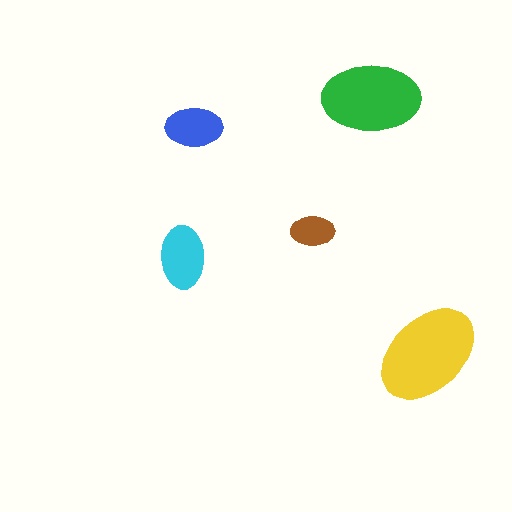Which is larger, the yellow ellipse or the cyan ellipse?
The yellow one.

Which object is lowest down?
The yellow ellipse is bottommost.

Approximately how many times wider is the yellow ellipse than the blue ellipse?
About 2 times wider.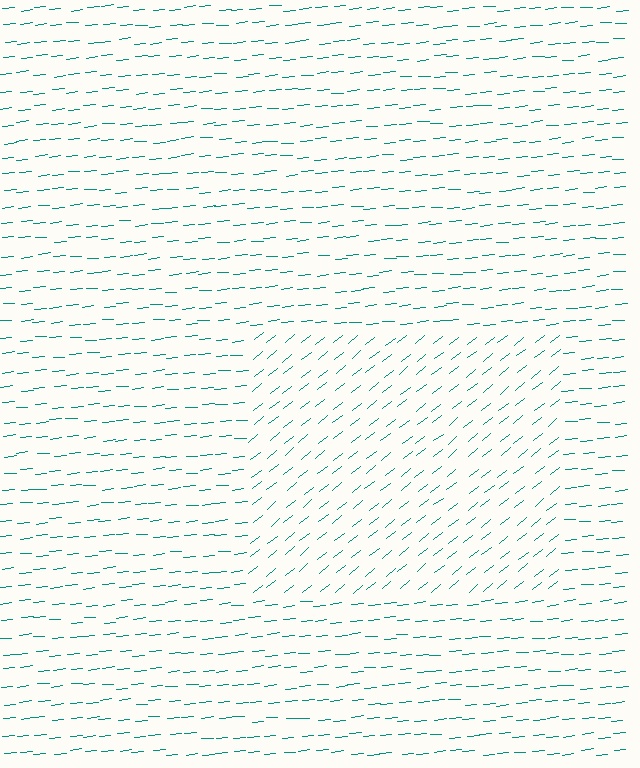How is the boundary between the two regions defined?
The boundary is defined purely by a change in line orientation (approximately 33 degrees difference). All lines are the same color and thickness.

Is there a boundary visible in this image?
Yes, there is a texture boundary formed by a change in line orientation.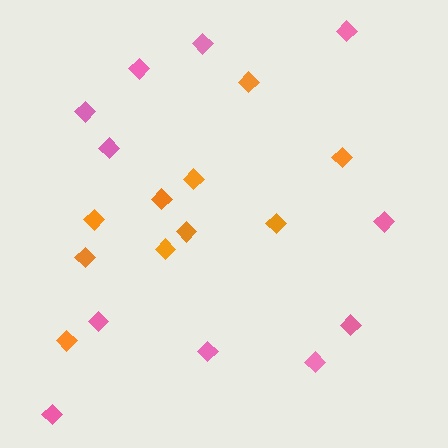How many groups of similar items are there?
There are 2 groups: one group of orange diamonds (10) and one group of pink diamonds (11).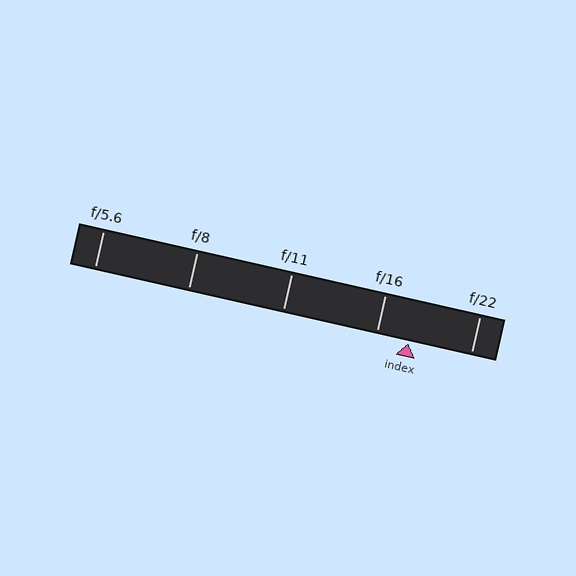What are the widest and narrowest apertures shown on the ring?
The widest aperture shown is f/5.6 and the narrowest is f/22.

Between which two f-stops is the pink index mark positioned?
The index mark is between f/16 and f/22.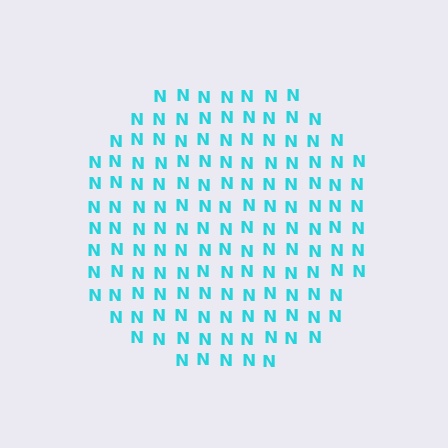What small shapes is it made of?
It is made of small letter N's.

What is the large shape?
The large shape is a circle.